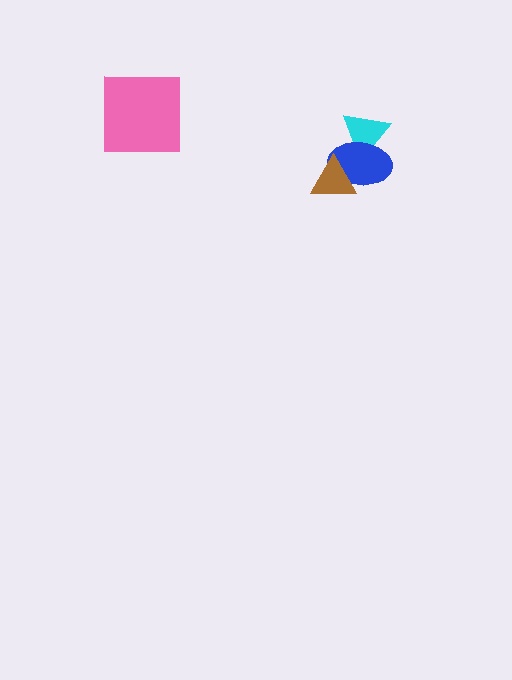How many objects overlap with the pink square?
0 objects overlap with the pink square.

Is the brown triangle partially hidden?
No, no other shape covers it.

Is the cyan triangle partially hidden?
Yes, it is partially covered by another shape.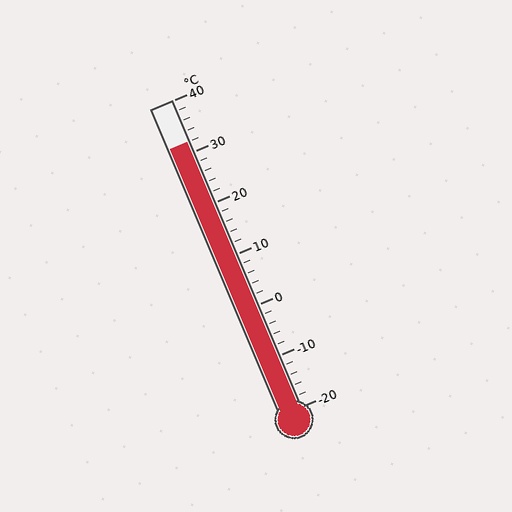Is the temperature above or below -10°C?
The temperature is above -10°C.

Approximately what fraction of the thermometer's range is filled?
The thermometer is filled to approximately 85% of its range.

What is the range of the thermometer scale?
The thermometer scale ranges from -20°C to 40°C.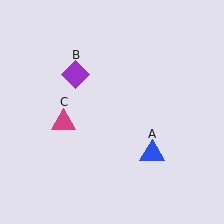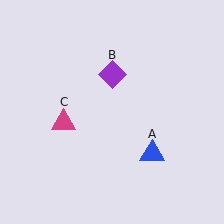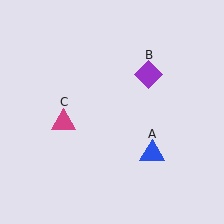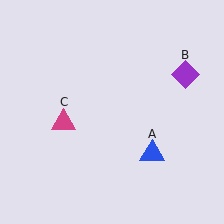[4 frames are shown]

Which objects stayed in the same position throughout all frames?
Blue triangle (object A) and magenta triangle (object C) remained stationary.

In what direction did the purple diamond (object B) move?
The purple diamond (object B) moved right.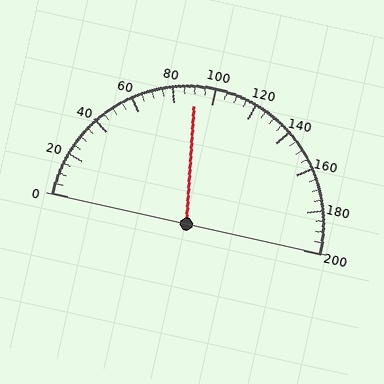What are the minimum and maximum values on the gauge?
The gauge ranges from 0 to 200.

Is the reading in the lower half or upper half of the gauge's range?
The reading is in the lower half of the range (0 to 200).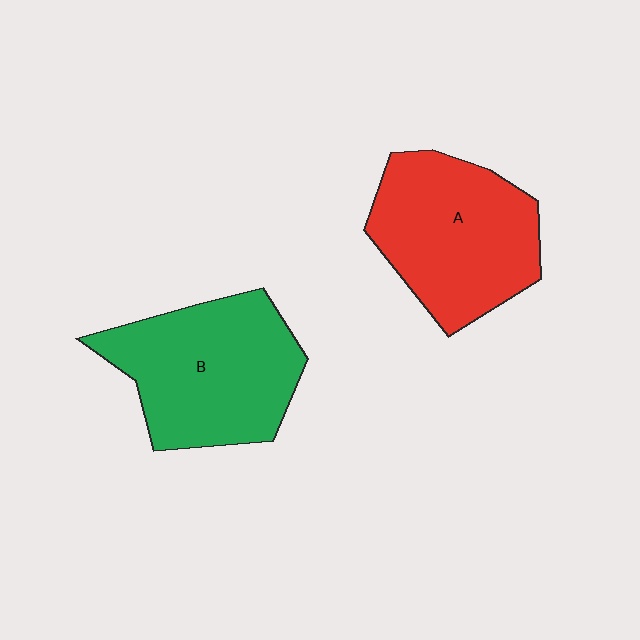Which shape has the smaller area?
Shape A (red).